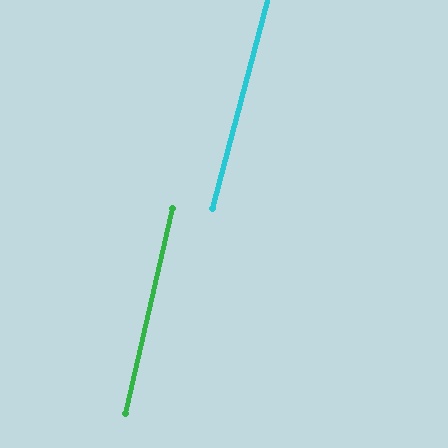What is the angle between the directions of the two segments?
Approximately 2 degrees.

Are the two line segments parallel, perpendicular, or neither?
Parallel — their directions differ by only 1.8°.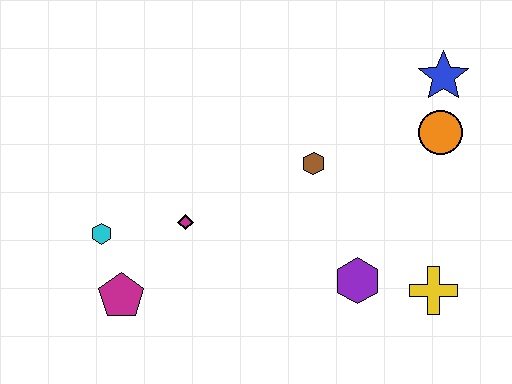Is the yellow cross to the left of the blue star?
Yes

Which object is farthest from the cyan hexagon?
The blue star is farthest from the cyan hexagon.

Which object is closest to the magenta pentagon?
The cyan hexagon is closest to the magenta pentagon.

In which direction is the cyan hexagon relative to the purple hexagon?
The cyan hexagon is to the left of the purple hexagon.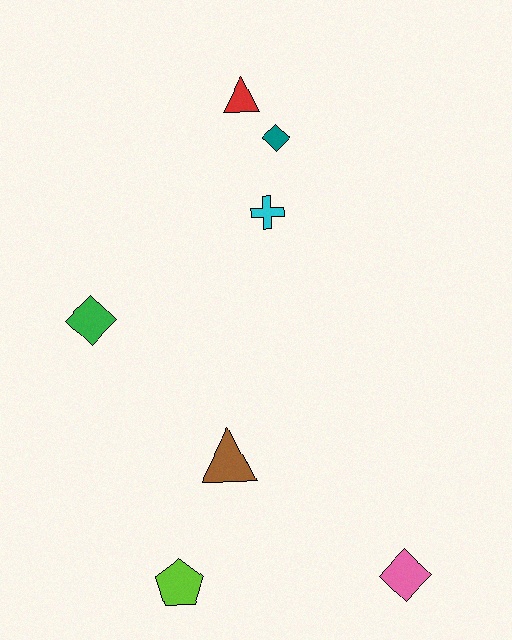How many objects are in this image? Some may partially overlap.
There are 7 objects.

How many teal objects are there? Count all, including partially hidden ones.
There is 1 teal object.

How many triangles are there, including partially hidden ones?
There are 2 triangles.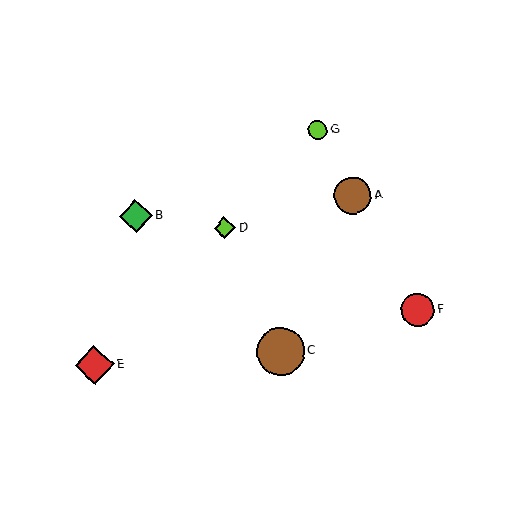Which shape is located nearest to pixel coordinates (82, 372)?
The red diamond (labeled E) at (94, 365) is nearest to that location.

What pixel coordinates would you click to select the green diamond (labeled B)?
Click at (136, 216) to select the green diamond B.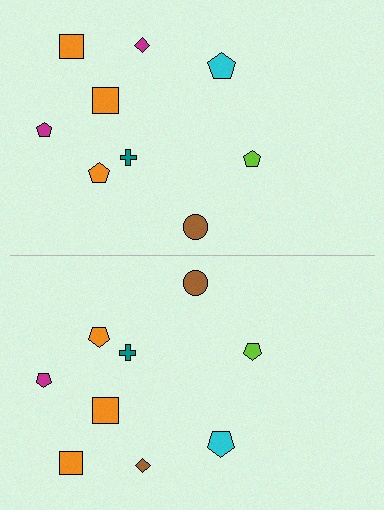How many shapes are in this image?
There are 18 shapes in this image.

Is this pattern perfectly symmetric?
No, the pattern is not perfectly symmetric. The brown diamond on the bottom side breaks the symmetry — its mirror counterpart is magenta.